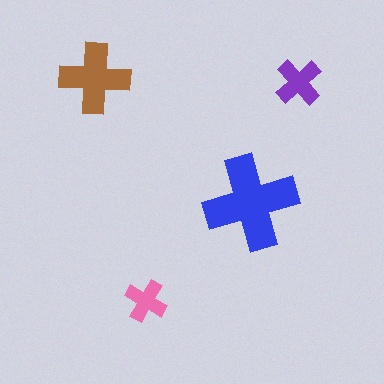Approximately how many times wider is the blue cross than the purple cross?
About 2 times wider.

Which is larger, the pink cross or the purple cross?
The purple one.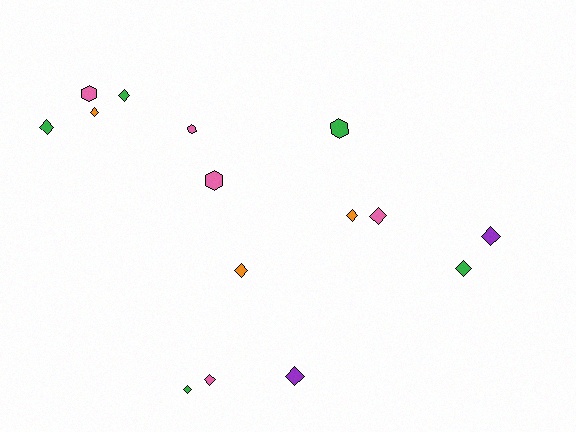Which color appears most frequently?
Green, with 5 objects.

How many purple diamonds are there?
There are 2 purple diamonds.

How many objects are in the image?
There are 15 objects.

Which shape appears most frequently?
Diamond, with 11 objects.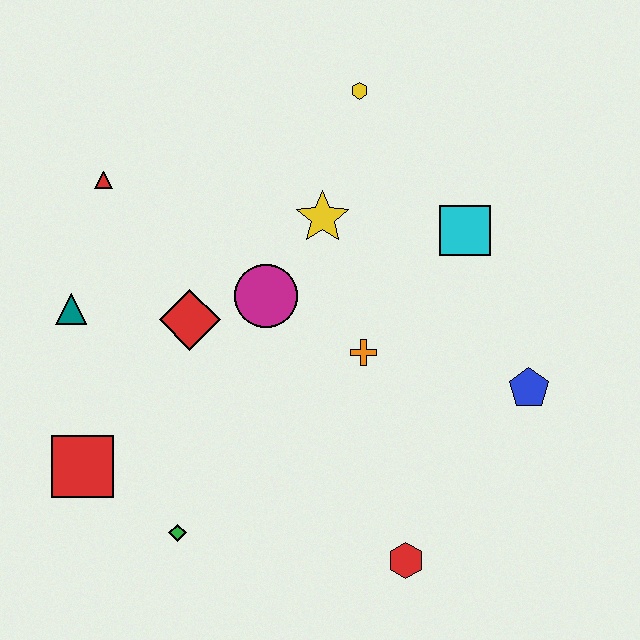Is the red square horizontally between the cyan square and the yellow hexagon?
No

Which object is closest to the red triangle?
The teal triangle is closest to the red triangle.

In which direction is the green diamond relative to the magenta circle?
The green diamond is below the magenta circle.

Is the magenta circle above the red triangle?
No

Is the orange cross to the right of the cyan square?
No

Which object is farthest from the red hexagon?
The red triangle is farthest from the red hexagon.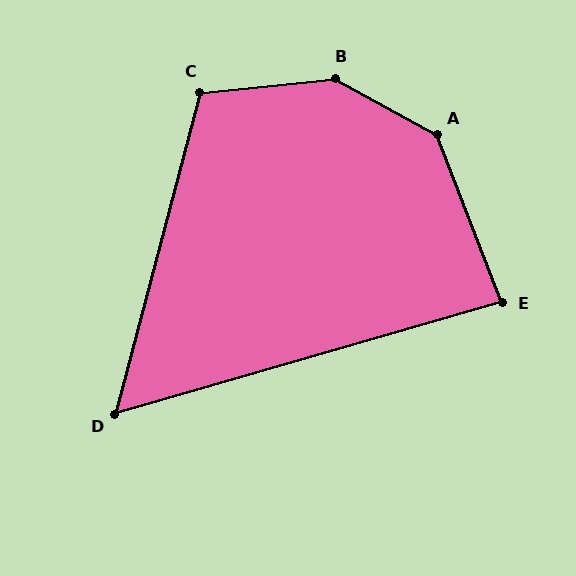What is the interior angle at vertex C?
Approximately 111 degrees (obtuse).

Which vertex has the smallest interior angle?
D, at approximately 59 degrees.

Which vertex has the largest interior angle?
B, at approximately 146 degrees.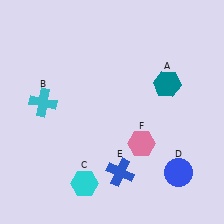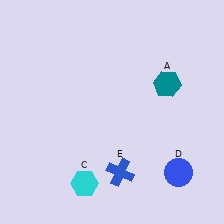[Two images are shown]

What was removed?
The cyan cross (B), the pink hexagon (F) were removed in Image 2.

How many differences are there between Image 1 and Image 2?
There are 2 differences between the two images.